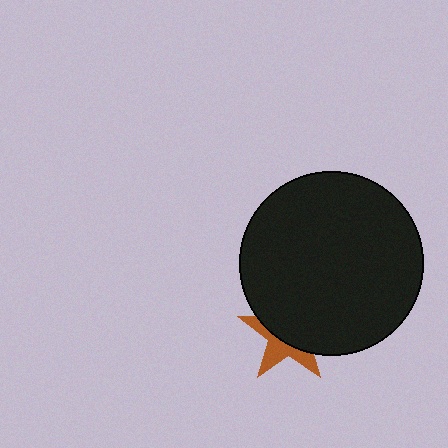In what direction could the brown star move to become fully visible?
The brown star could move down. That would shift it out from behind the black circle entirely.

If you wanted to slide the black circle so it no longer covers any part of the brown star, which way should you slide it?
Slide it up — that is the most direct way to separate the two shapes.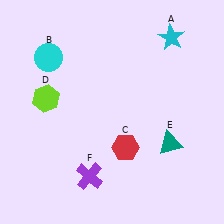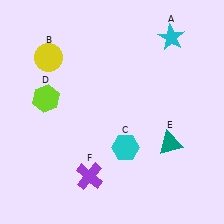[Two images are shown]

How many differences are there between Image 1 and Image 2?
There are 2 differences between the two images.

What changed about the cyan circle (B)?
In Image 1, B is cyan. In Image 2, it changed to yellow.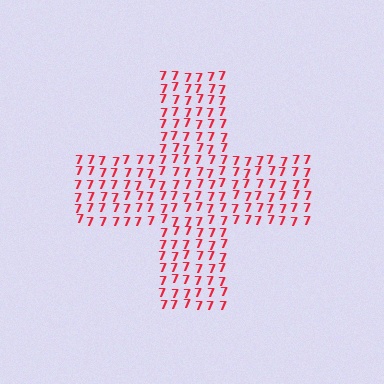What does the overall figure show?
The overall figure shows a cross.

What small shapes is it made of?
It is made of small digit 7's.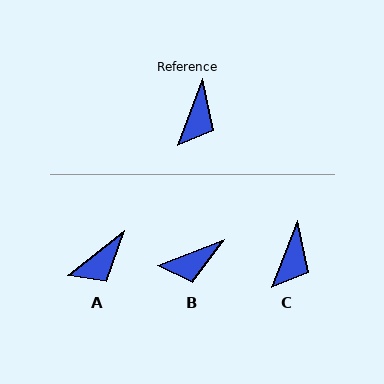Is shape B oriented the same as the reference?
No, it is off by about 48 degrees.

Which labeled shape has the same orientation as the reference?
C.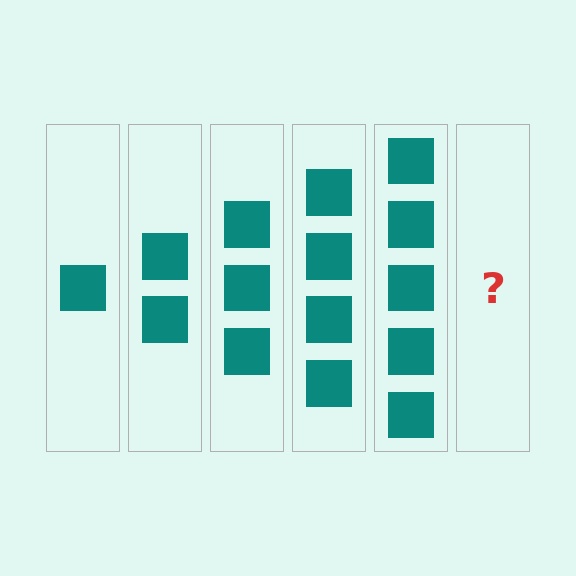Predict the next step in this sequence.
The next step is 6 squares.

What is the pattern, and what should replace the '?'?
The pattern is that each step adds one more square. The '?' should be 6 squares.